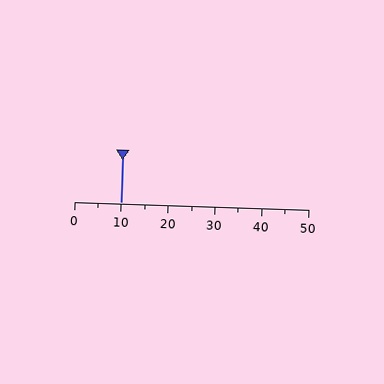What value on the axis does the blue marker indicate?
The marker indicates approximately 10.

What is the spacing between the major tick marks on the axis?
The major ticks are spaced 10 apart.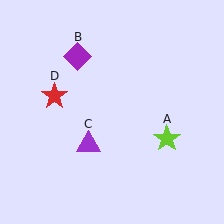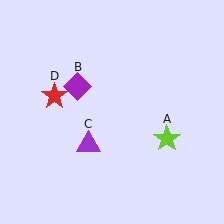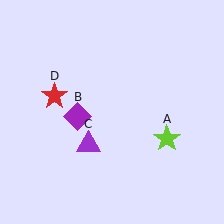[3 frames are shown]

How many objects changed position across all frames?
1 object changed position: purple diamond (object B).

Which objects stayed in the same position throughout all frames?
Lime star (object A) and purple triangle (object C) and red star (object D) remained stationary.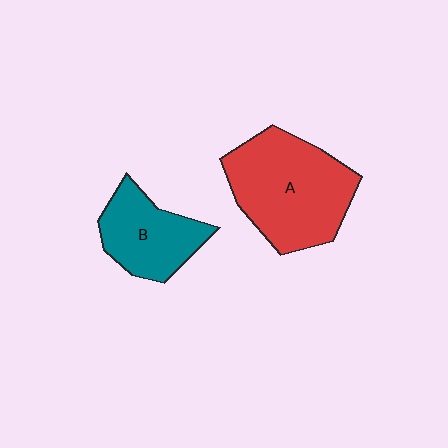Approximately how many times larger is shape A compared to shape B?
Approximately 1.6 times.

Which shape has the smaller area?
Shape B (teal).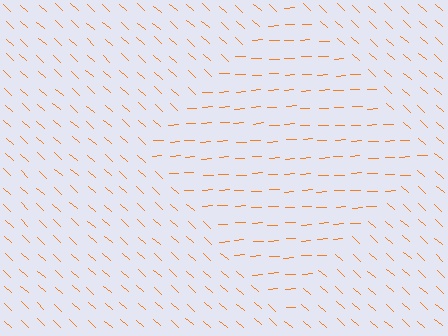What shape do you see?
I see a diamond.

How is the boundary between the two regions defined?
The boundary is defined purely by a change in line orientation (approximately 45 degrees difference). All lines are the same color and thickness.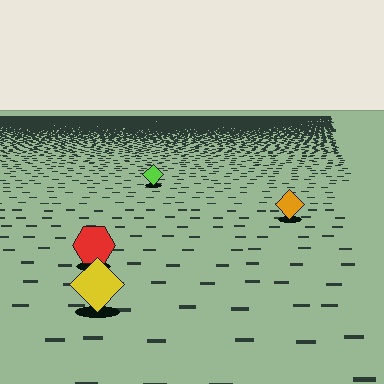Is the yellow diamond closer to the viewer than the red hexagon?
Yes. The yellow diamond is closer — you can tell from the texture gradient: the ground texture is coarser near it.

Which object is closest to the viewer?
The yellow diamond is closest. The texture marks near it are larger and more spread out.